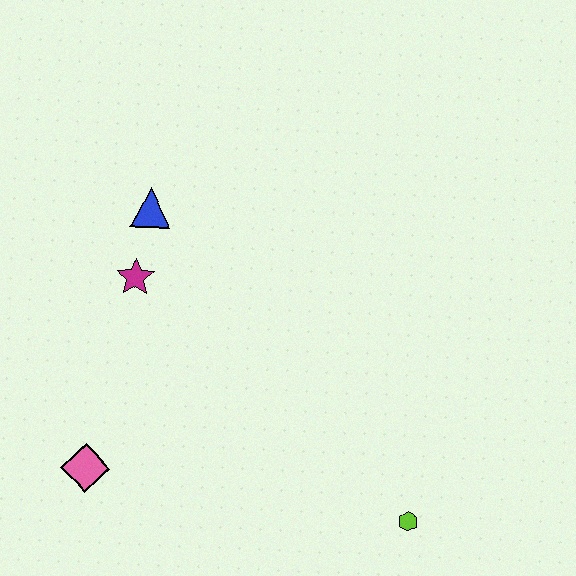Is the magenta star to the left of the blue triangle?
Yes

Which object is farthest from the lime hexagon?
The blue triangle is farthest from the lime hexagon.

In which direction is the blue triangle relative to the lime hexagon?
The blue triangle is above the lime hexagon.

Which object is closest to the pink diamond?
The magenta star is closest to the pink diamond.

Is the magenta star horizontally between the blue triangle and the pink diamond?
Yes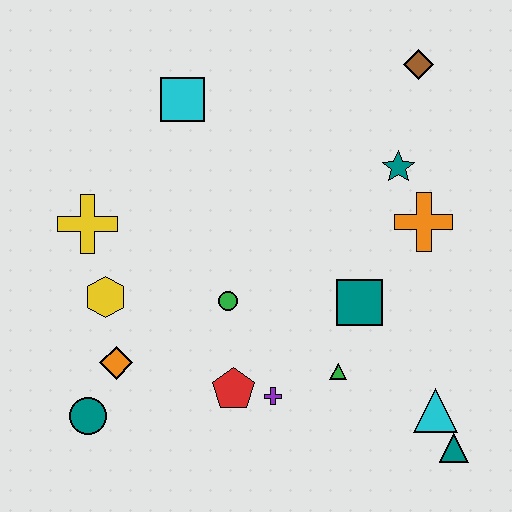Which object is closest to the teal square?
The green triangle is closest to the teal square.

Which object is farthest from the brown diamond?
The teal circle is farthest from the brown diamond.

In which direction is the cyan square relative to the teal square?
The cyan square is above the teal square.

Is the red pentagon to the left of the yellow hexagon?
No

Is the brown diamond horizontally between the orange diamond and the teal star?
No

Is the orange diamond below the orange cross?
Yes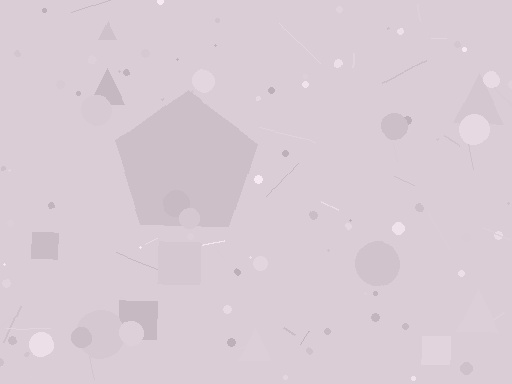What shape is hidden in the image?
A pentagon is hidden in the image.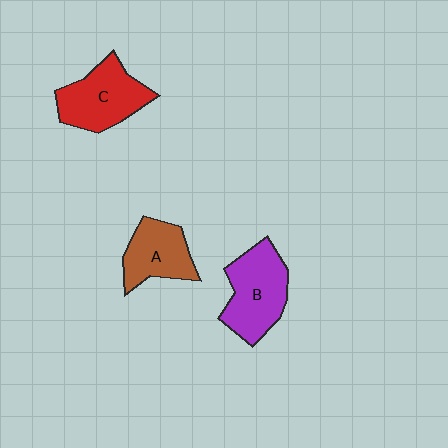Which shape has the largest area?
Shape B (purple).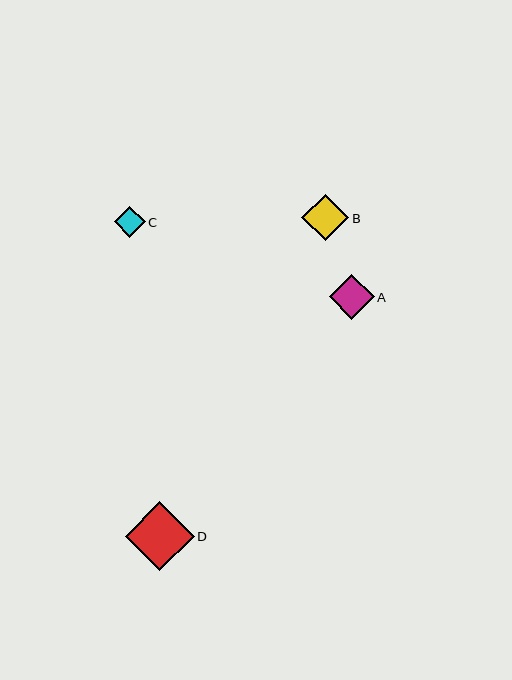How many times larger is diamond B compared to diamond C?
Diamond B is approximately 1.5 times the size of diamond C.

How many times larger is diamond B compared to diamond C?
Diamond B is approximately 1.5 times the size of diamond C.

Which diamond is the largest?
Diamond D is the largest with a size of approximately 69 pixels.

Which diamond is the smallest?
Diamond C is the smallest with a size of approximately 30 pixels.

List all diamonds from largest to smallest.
From largest to smallest: D, B, A, C.